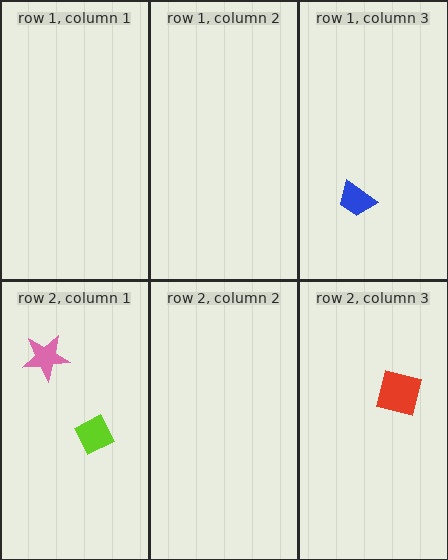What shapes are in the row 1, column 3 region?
The blue trapezoid.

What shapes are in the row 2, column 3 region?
The red square.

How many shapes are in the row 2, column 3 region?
1.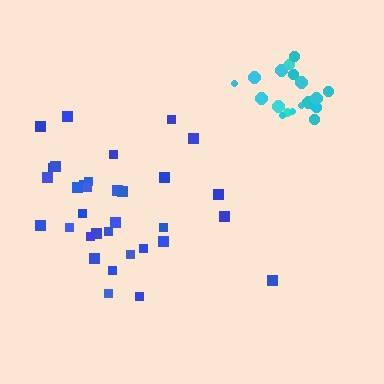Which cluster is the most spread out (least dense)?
Blue.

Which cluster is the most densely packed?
Cyan.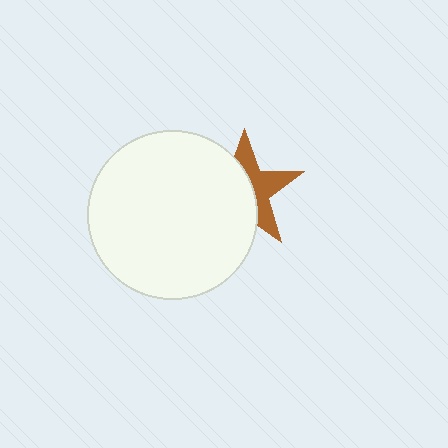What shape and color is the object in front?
The object in front is a white circle.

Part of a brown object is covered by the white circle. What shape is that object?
It is a star.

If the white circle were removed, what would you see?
You would see the complete brown star.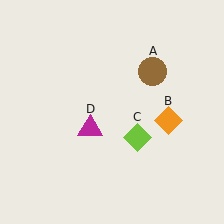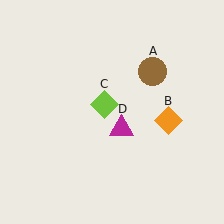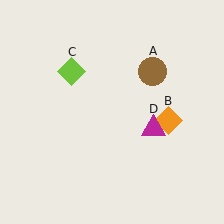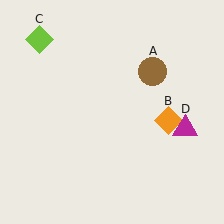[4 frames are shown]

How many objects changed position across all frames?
2 objects changed position: lime diamond (object C), magenta triangle (object D).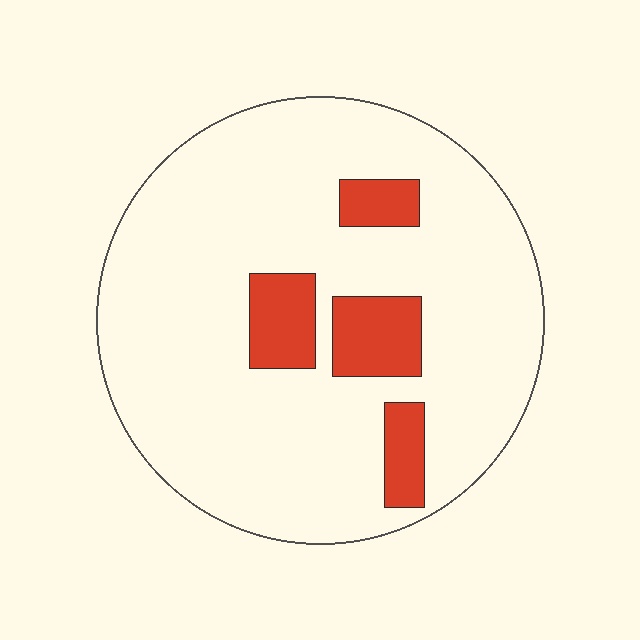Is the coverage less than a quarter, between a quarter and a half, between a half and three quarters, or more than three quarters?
Less than a quarter.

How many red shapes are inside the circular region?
4.